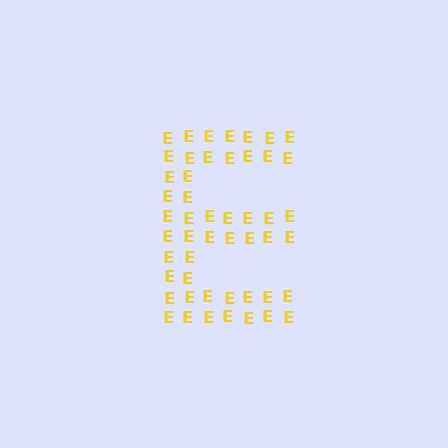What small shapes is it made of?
It is made of small letter E's.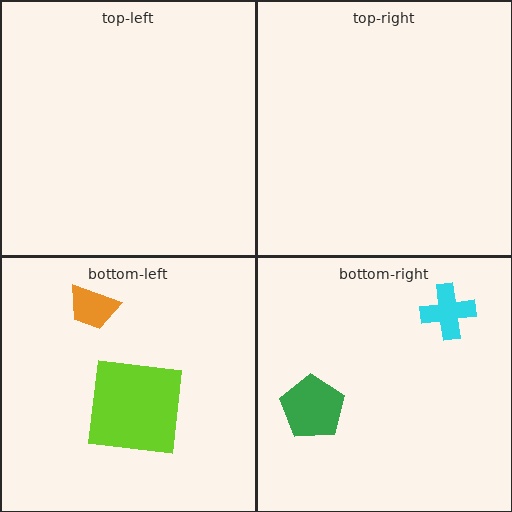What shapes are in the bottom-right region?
The green pentagon, the cyan cross.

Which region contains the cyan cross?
The bottom-right region.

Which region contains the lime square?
The bottom-left region.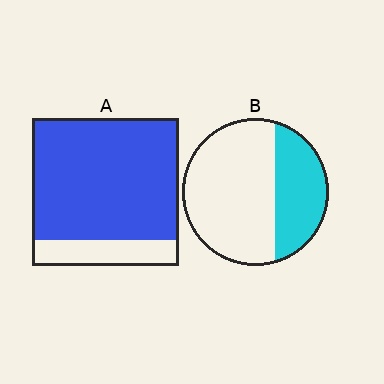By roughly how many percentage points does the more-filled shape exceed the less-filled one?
By roughly 50 percentage points (A over B).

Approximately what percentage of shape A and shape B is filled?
A is approximately 80% and B is approximately 35%.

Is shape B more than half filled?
No.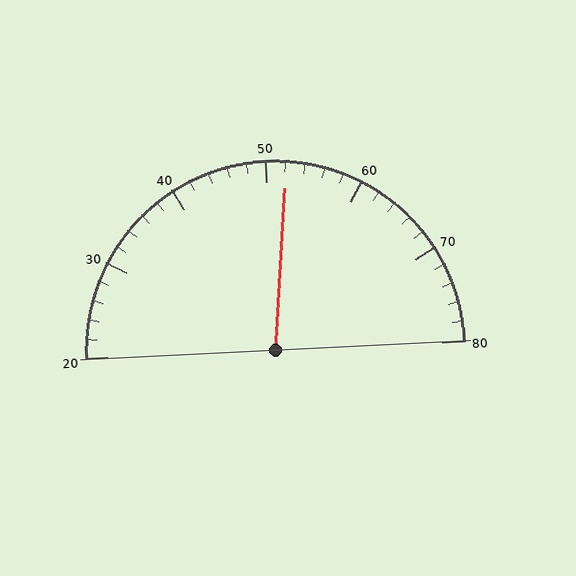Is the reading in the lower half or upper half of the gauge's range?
The reading is in the upper half of the range (20 to 80).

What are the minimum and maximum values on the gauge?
The gauge ranges from 20 to 80.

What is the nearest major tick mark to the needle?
The nearest major tick mark is 50.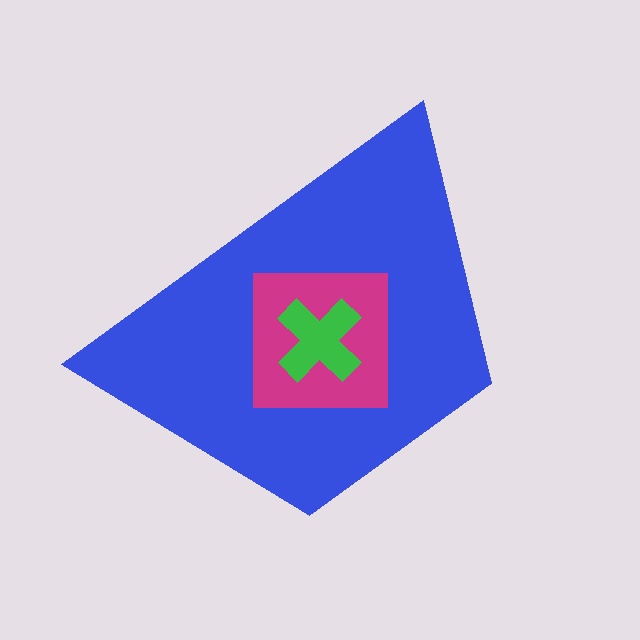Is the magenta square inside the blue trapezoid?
Yes.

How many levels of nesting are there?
3.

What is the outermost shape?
The blue trapezoid.